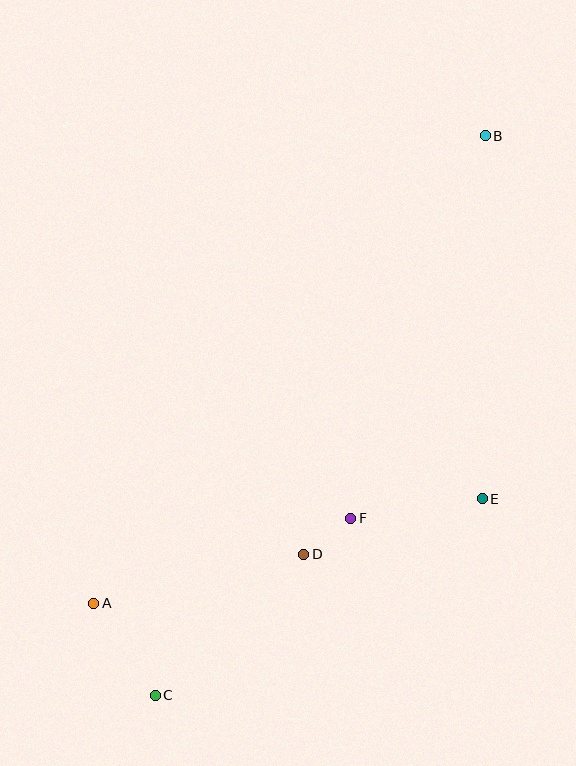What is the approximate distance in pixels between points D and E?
The distance between D and E is approximately 187 pixels.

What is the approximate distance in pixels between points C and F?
The distance between C and F is approximately 263 pixels.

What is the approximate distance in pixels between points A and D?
The distance between A and D is approximately 216 pixels.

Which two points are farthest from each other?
Points B and C are farthest from each other.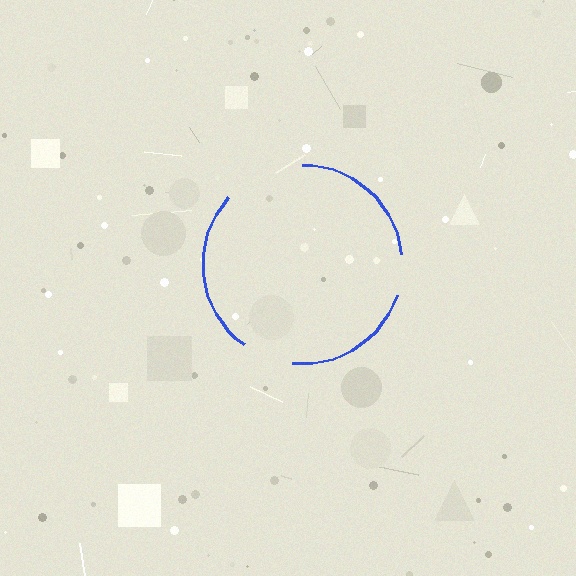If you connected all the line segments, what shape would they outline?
They would outline a circle.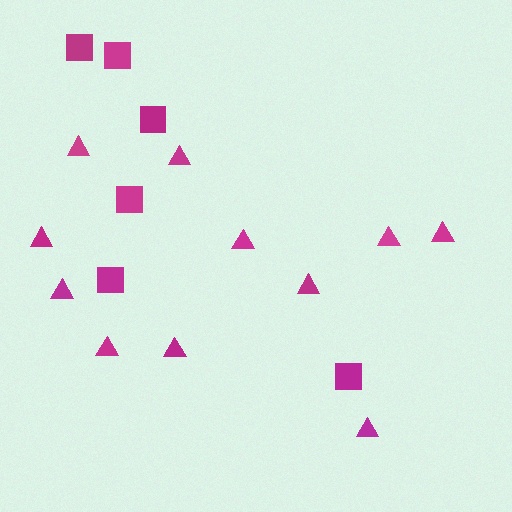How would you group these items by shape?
There are 2 groups: one group of triangles (11) and one group of squares (6).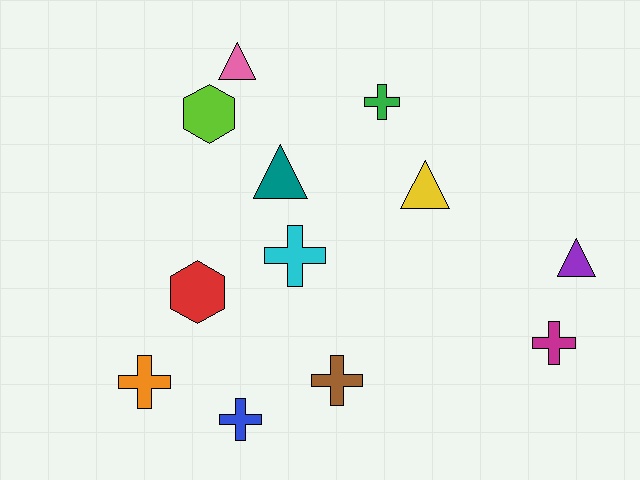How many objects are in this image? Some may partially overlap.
There are 12 objects.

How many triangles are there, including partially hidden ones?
There are 4 triangles.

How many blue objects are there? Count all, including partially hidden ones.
There is 1 blue object.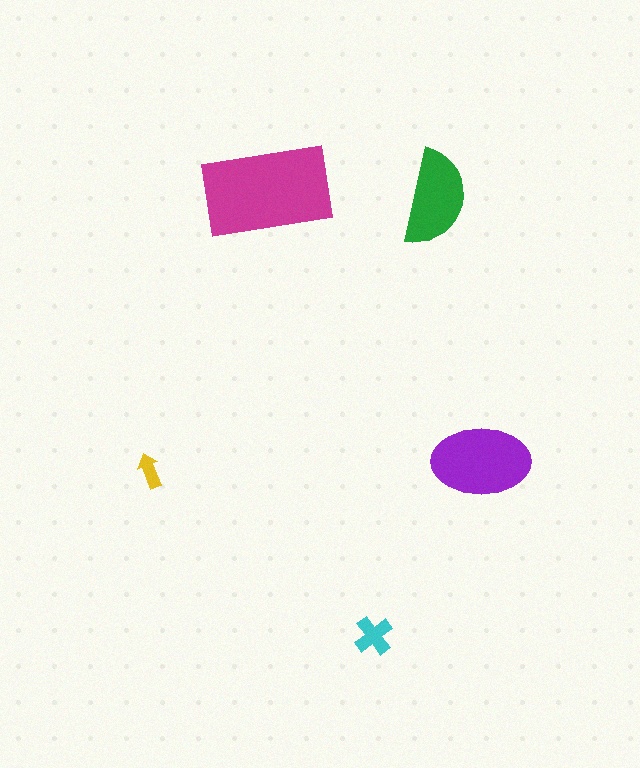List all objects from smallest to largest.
The yellow arrow, the cyan cross, the green semicircle, the purple ellipse, the magenta rectangle.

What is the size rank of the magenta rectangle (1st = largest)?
1st.